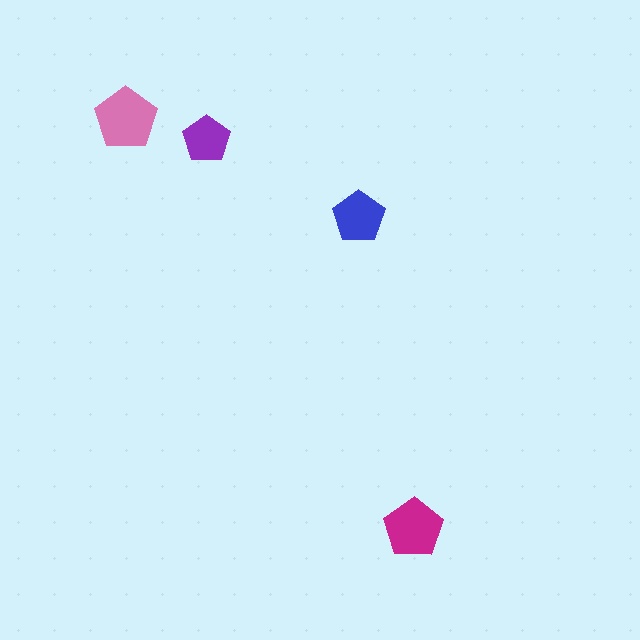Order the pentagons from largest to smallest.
the pink one, the magenta one, the blue one, the purple one.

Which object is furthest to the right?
The magenta pentagon is rightmost.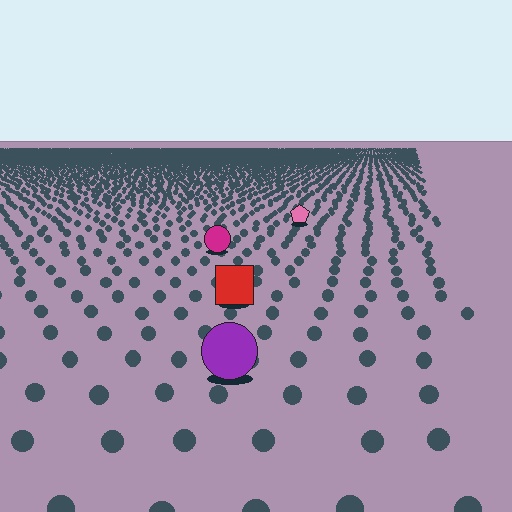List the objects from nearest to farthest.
From nearest to farthest: the purple circle, the red square, the magenta circle, the pink pentagon.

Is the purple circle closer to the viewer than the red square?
Yes. The purple circle is closer — you can tell from the texture gradient: the ground texture is coarser near it.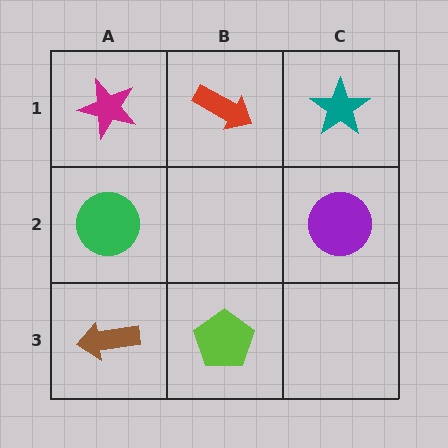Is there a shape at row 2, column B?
No, that cell is empty.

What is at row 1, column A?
A magenta star.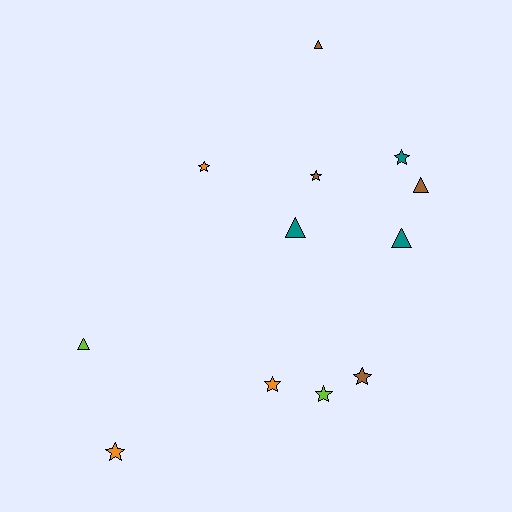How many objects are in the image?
There are 12 objects.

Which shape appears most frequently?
Star, with 7 objects.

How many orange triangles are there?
There are no orange triangles.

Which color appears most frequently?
Brown, with 4 objects.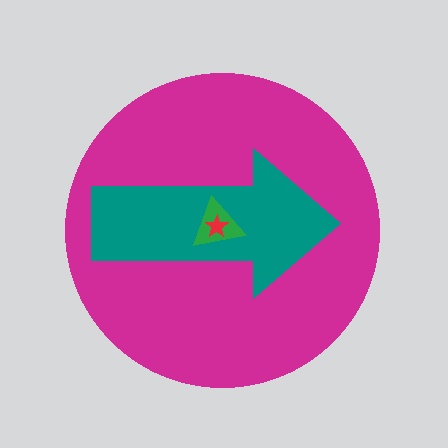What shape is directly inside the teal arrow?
The green triangle.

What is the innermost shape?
The red star.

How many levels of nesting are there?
4.